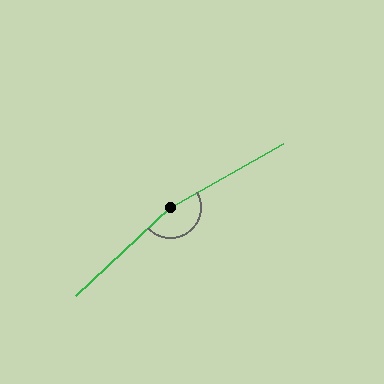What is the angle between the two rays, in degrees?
Approximately 166 degrees.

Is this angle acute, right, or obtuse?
It is obtuse.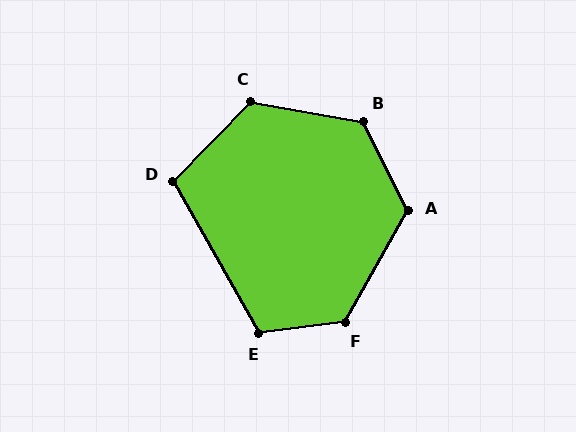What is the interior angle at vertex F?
Approximately 127 degrees (obtuse).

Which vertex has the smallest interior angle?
D, at approximately 106 degrees.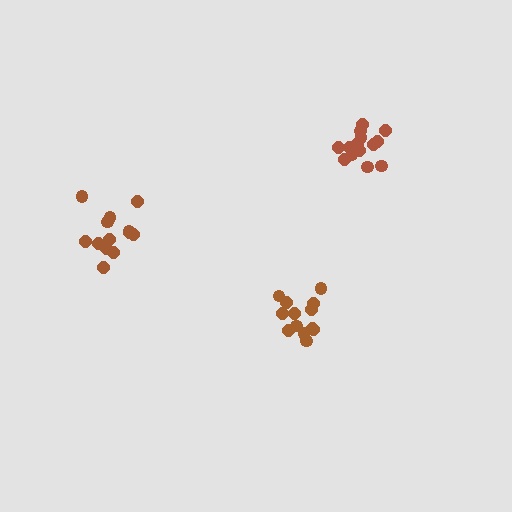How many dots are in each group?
Group 1: 13 dots, Group 2: 13 dots, Group 3: 14 dots (40 total).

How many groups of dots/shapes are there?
There are 3 groups.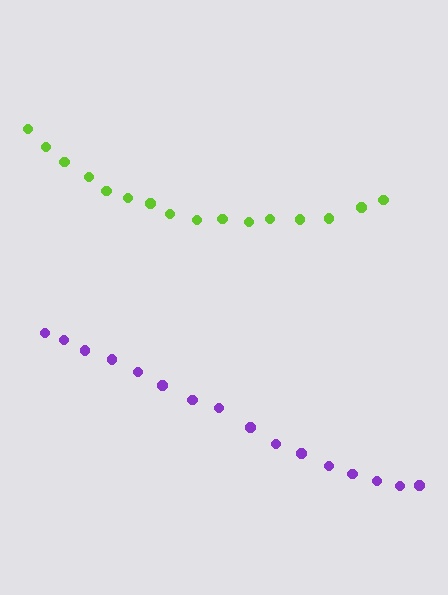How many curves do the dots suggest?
There are 2 distinct paths.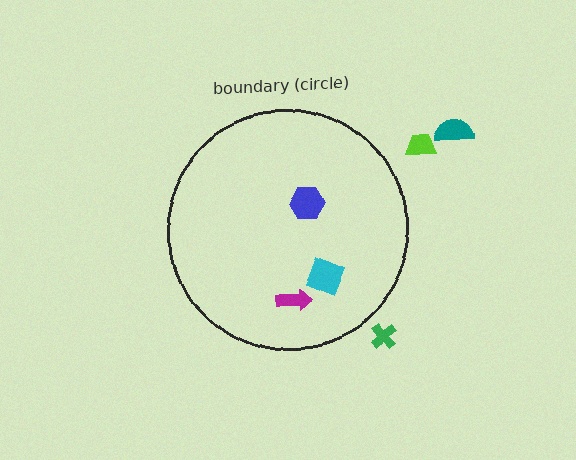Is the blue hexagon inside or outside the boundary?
Inside.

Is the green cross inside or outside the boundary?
Outside.